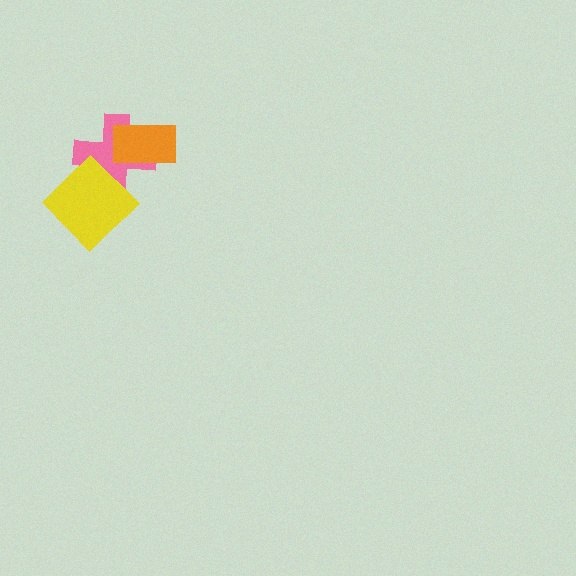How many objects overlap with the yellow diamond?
1 object overlaps with the yellow diamond.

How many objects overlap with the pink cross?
2 objects overlap with the pink cross.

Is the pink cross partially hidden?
Yes, it is partially covered by another shape.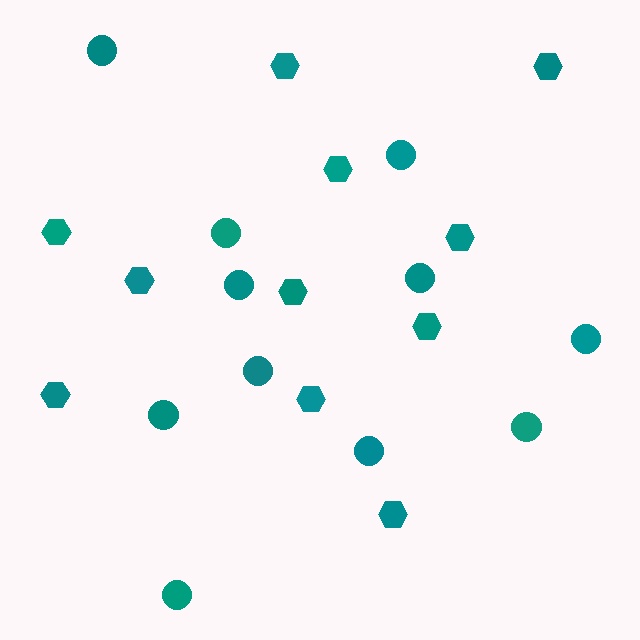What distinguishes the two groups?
There are 2 groups: one group of hexagons (11) and one group of circles (11).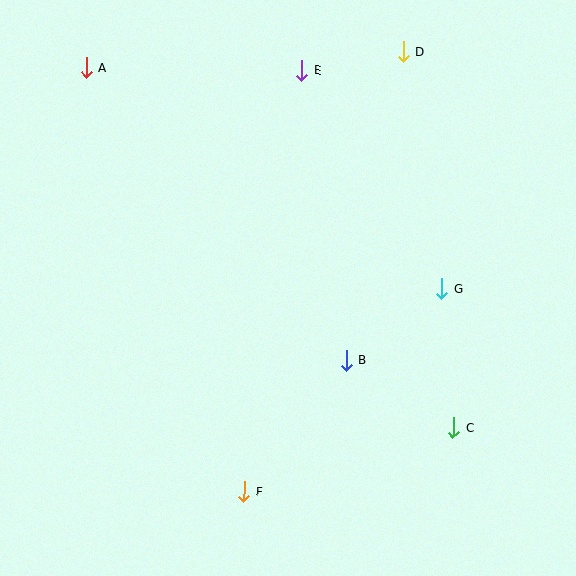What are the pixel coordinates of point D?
Point D is at (403, 52).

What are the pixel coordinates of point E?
Point E is at (301, 71).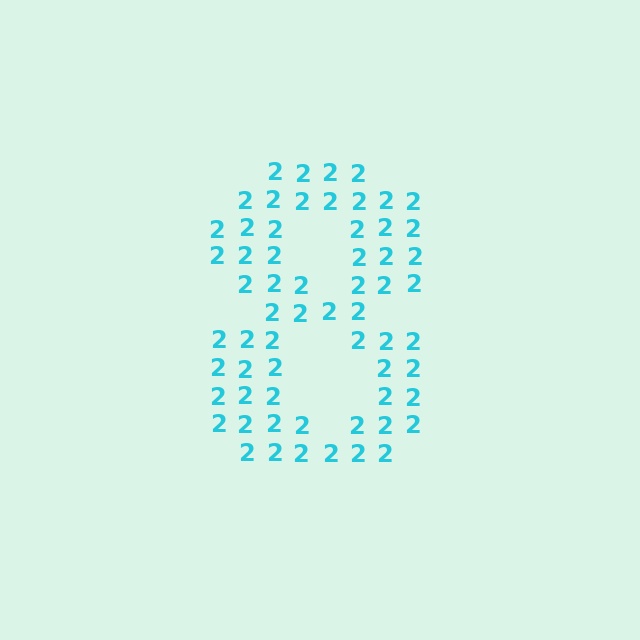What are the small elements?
The small elements are digit 2's.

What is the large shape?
The large shape is the digit 8.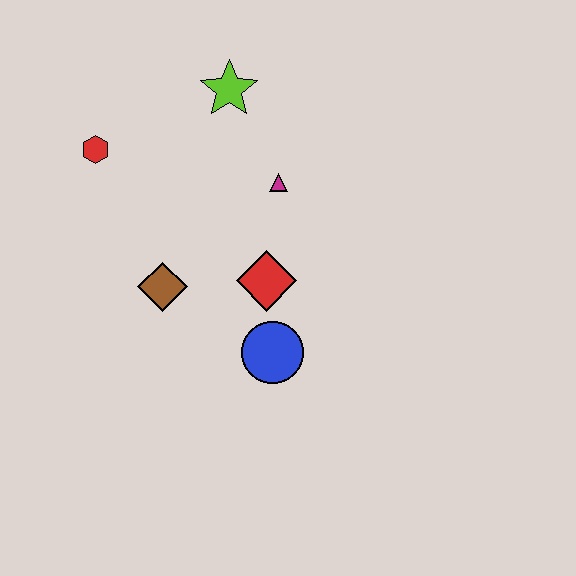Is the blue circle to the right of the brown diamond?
Yes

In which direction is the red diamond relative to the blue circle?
The red diamond is above the blue circle.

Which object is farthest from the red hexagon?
The blue circle is farthest from the red hexagon.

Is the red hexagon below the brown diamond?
No